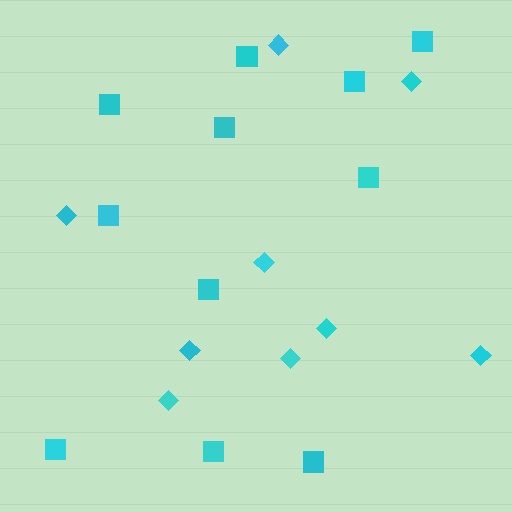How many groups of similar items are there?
There are 2 groups: one group of diamonds (9) and one group of squares (11).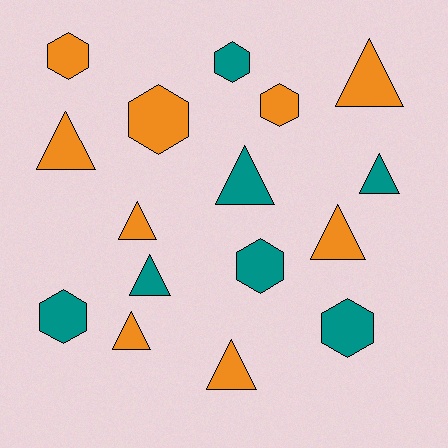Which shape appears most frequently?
Triangle, with 9 objects.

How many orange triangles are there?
There are 6 orange triangles.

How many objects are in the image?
There are 16 objects.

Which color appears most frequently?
Orange, with 9 objects.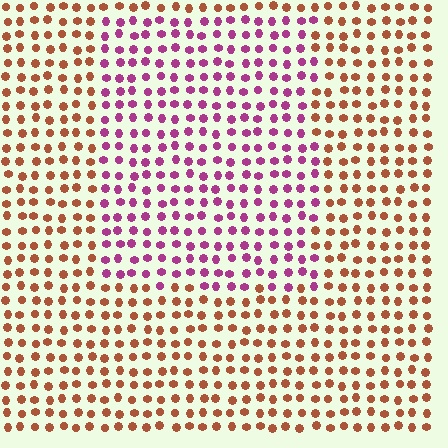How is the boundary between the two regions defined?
The boundary is defined purely by a slight shift in hue (about 60 degrees). Spacing, size, and orientation are identical on both sides.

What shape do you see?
I see a rectangle.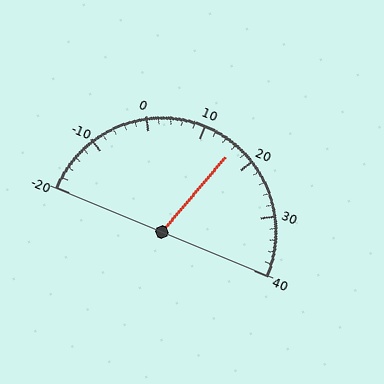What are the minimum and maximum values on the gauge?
The gauge ranges from -20 to 40.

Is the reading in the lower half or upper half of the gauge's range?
The reading is in the upper half of the range (-20 to 40).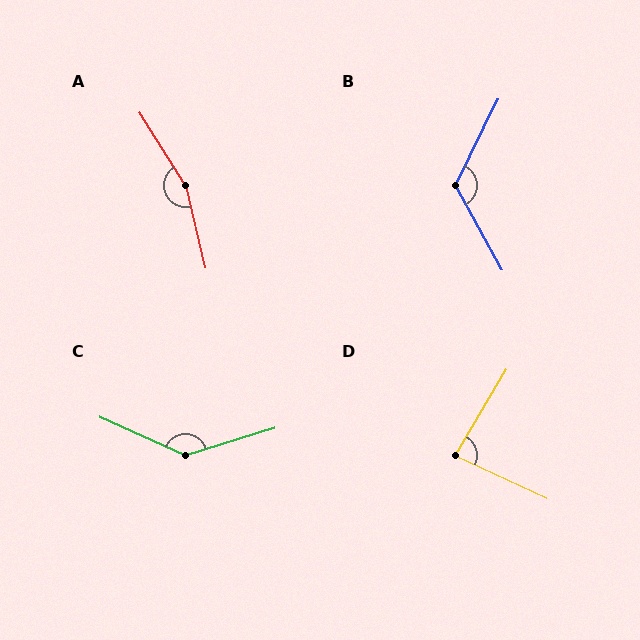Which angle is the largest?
A, at approximately 161 degrees.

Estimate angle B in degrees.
Approximately 125 degrees.